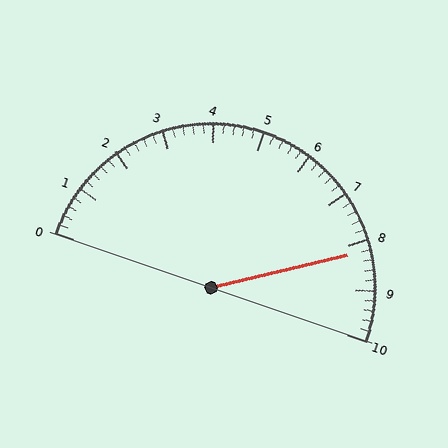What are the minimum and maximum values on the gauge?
The gauge ranges from 0 to 10.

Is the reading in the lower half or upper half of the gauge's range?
The reading is in the upper half of the range (0 to 10).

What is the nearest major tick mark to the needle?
The nearest major tick mark is 8.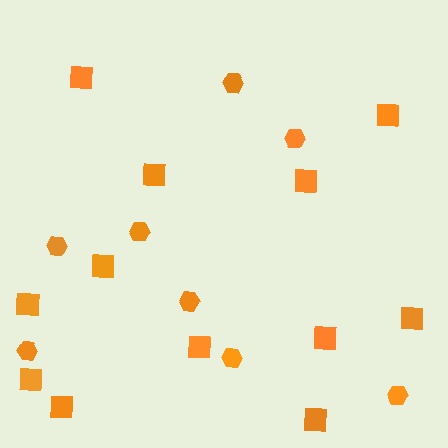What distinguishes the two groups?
There are 2 groups: one group of squares (12) and one group of hexagons (8).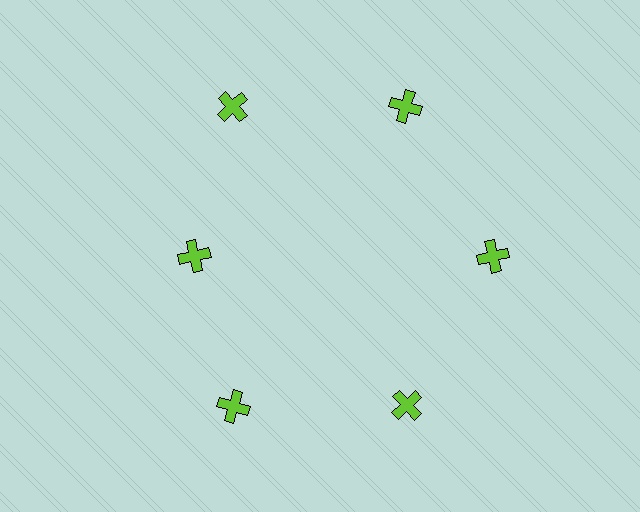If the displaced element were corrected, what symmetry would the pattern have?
It would have 6-fold rotational symmetry — the pattern would map onto itself every 60 degrees.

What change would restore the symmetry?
The symmetry would be restored by moving it outward, back onto the ring so that all 6 crosses sit at equal angles and equal distance from the center.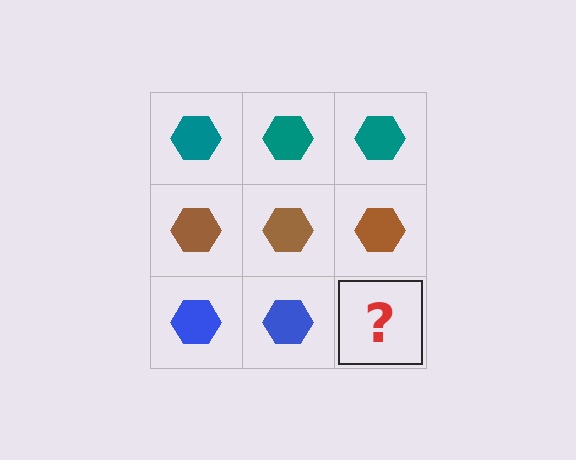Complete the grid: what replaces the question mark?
The question mark should be replaced with a blue hexagon.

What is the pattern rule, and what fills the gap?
The rule is that each row has a consistent color. The gap should be filled with a blue hexagon.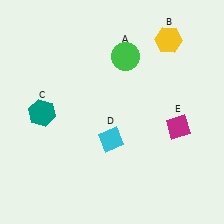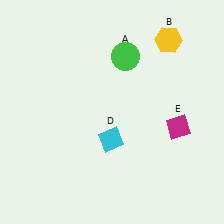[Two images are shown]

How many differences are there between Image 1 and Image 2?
There is 1 difference between the two images.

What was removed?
The teal hexagon (C) was removed in Image 2.